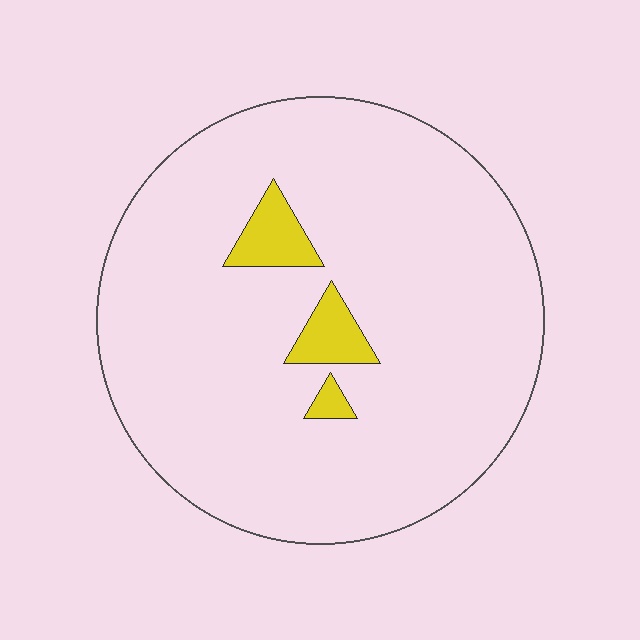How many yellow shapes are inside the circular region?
3.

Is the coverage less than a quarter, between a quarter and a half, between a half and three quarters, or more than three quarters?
Less than a quarter.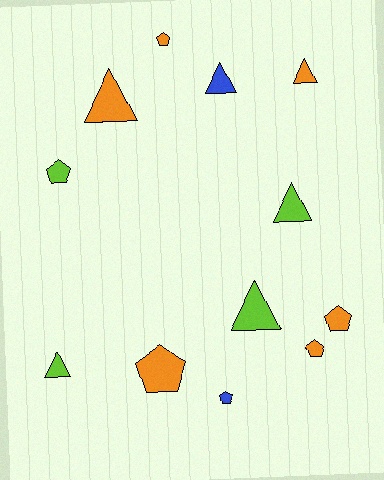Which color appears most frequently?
Orange, with 6 objects.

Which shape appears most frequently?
Triangle, with 6 objects.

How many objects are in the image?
There are 12 objects.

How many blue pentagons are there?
There is 1 blue pentagon.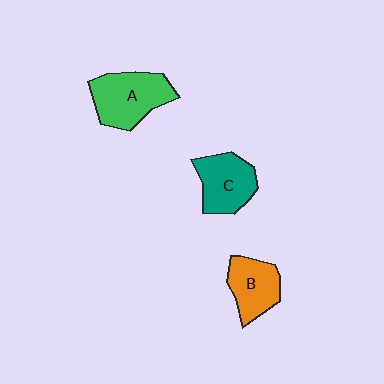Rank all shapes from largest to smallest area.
From largest to smallest: A (green), C (teal), B (orange).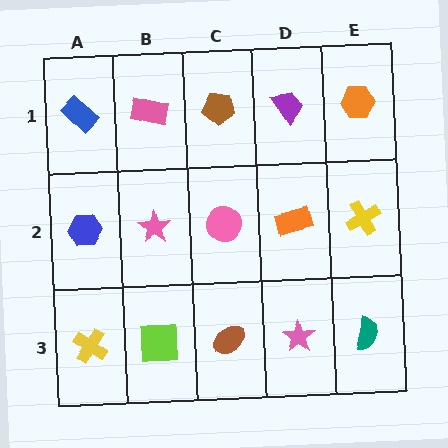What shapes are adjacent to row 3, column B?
A pink star (row 2, column B), a yellow cross (row 3, column A), a brown ellipse (row 3, column C).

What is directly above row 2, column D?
A purple trapezoid.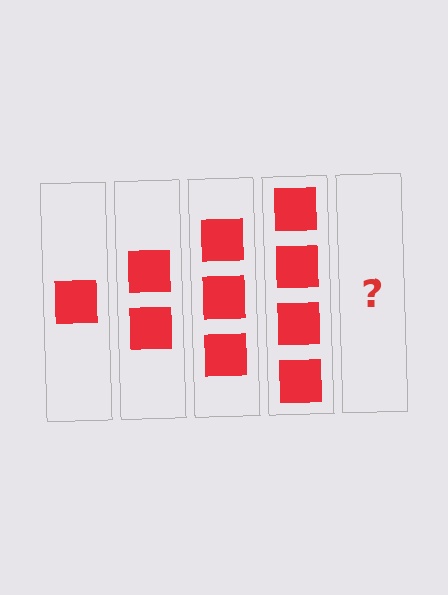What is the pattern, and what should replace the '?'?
The pattern is that each step adds one more square. The '?' should be 5 squares.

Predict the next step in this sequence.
The next step is 5 squares.